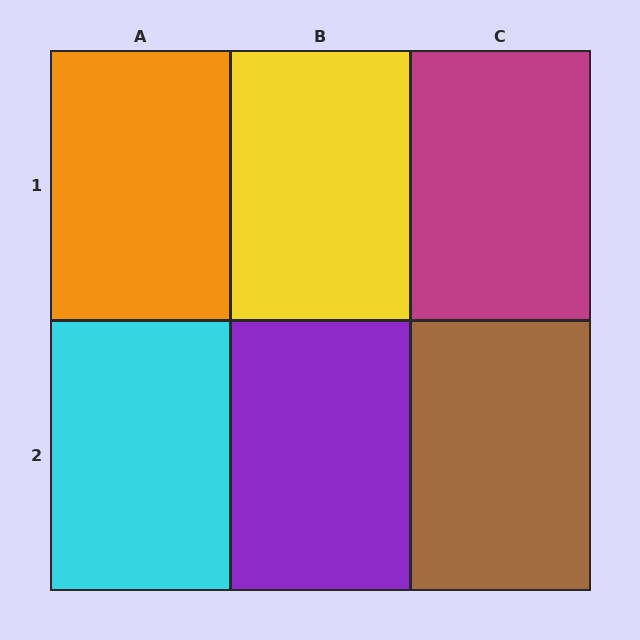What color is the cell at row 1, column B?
Yellow.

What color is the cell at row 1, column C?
Magenta.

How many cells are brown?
1 cell is brown.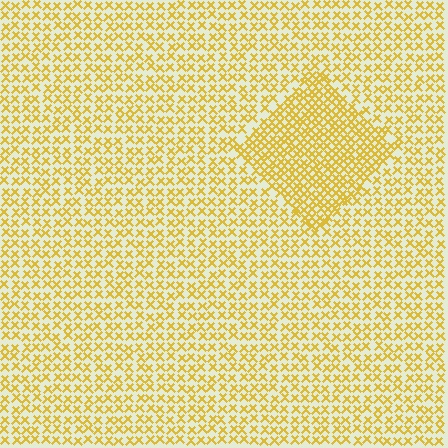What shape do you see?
I see a diamond.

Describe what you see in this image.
The image contains small yellow elements arranged at two different densities. A diamond-shaped region is visible where the elements are more densely packed than the surrounding area.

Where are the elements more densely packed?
The elements are more densely packed inside the diamond boundary.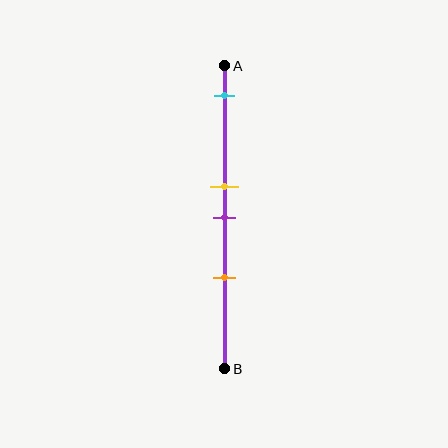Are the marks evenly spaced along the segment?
No, the marks are not evenly spaced.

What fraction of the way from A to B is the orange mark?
The orange mark is approximately 70% (0.7) of the way from A to B.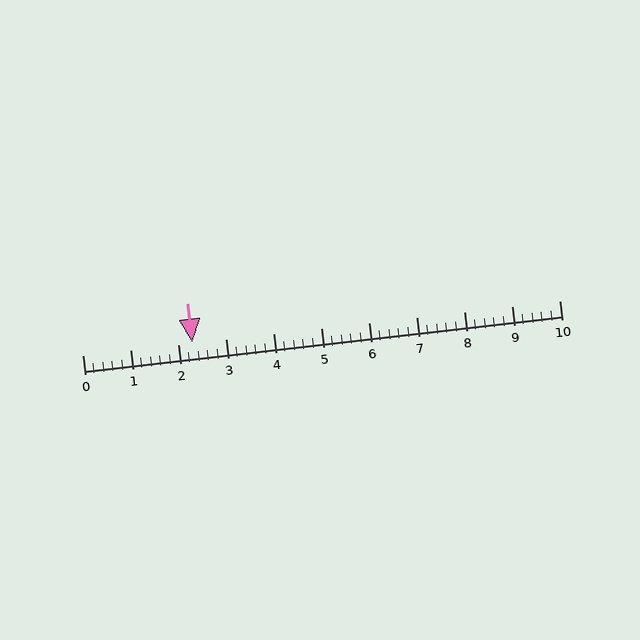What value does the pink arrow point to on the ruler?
The pink arrow points to approximately 2.3.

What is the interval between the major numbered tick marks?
The major tick marks are spaced 1 units apart.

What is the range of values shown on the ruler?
The ruler shows values from 0 to 10.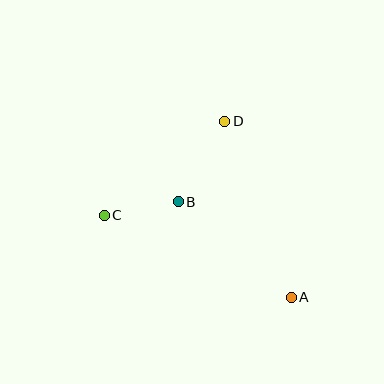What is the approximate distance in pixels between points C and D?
The distance between C and D is approximately 153 pixels.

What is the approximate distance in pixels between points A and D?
The distance between A and D is approximately 188 pixels.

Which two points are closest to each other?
Points B and C are closest to each other.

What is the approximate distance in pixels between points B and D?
The distance between B and D is approximately 93 pixels.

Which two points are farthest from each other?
Points A and C are farthest from each other.